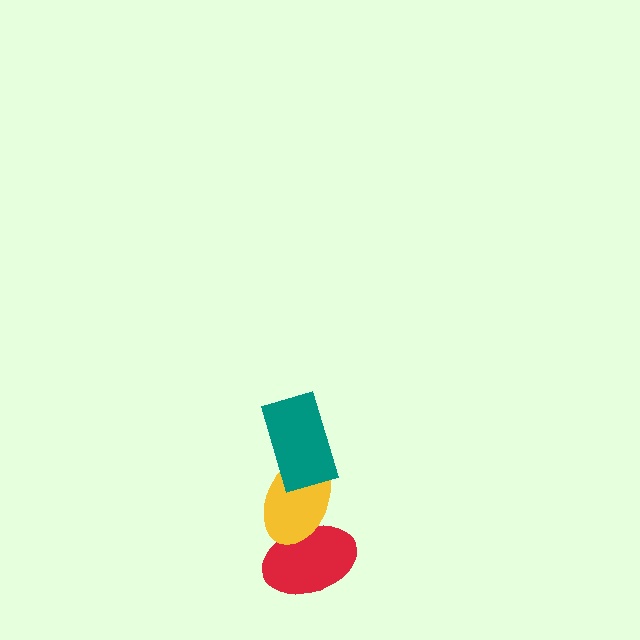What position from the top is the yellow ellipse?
The yellow ellipse is 2nd from the top.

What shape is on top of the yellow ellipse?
The teal rectangle is on top of the yellow ellipse.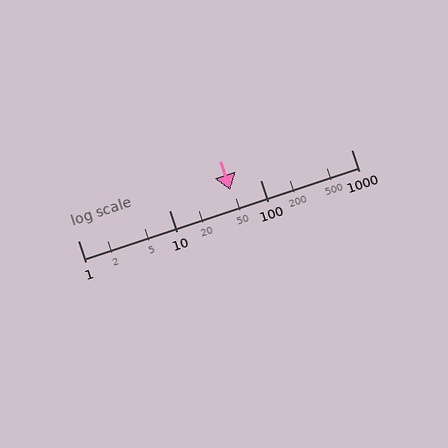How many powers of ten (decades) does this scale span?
The scale spans 3 decades, from 1 to 1000.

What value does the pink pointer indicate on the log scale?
The pointer indicates approximately 47.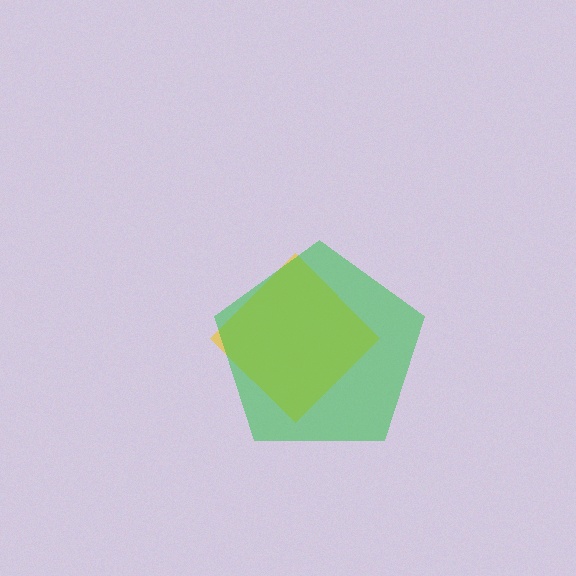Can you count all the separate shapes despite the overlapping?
Yes, there are 2 separate shapes.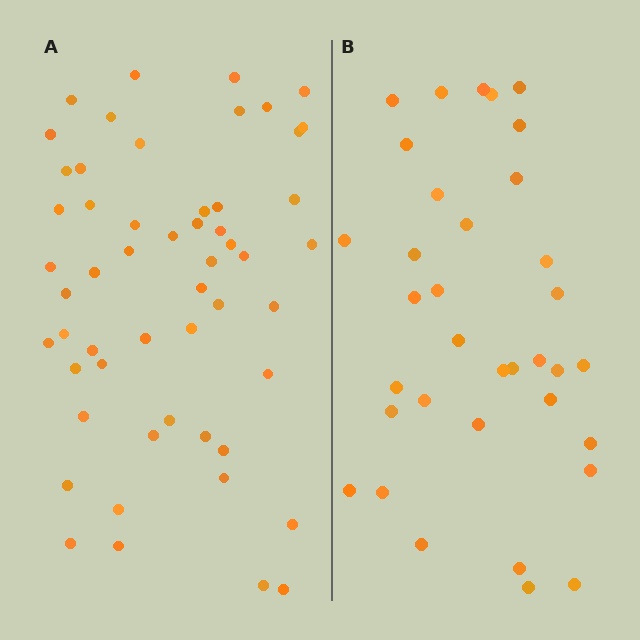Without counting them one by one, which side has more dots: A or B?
Region A (the left region) has more dots.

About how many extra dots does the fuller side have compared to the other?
Region A has approximately 20 more dots than region B.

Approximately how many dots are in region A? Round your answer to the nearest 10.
About 50 dots. (The exact count is 54, which rounds to 50.)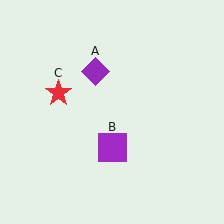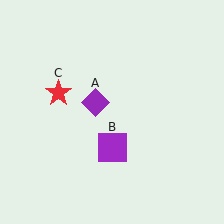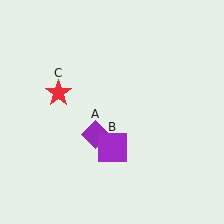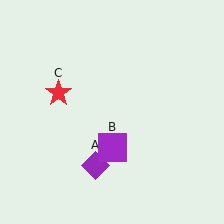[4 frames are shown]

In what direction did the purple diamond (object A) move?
The purple diamond (object A) moved down.